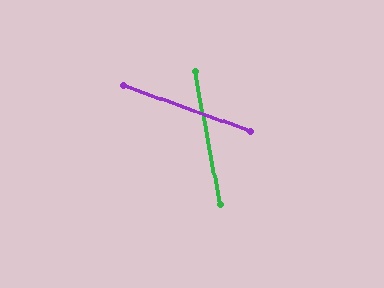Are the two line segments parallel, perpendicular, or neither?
Neither parallel nor perpendicular — they differ by about 59°.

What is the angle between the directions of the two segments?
Approximately 59 degrees.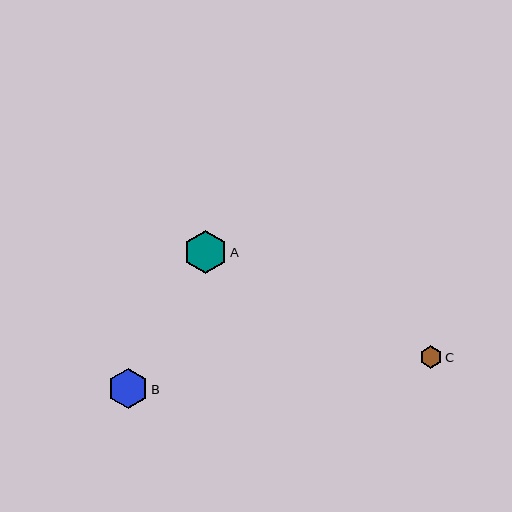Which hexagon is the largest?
Hexagon A is the largest with a size of approximately 44 pixels.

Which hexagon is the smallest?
Hexagon C is the smallest with a size of approximately 22 pixels.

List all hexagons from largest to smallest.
From largest to smallest: A, B, C.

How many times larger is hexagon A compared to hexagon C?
Hexagon A is approximately 2.0 times the size of hexagon C.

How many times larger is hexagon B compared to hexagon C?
Hexagon B is approximately 1.8 times the size of hexagon C.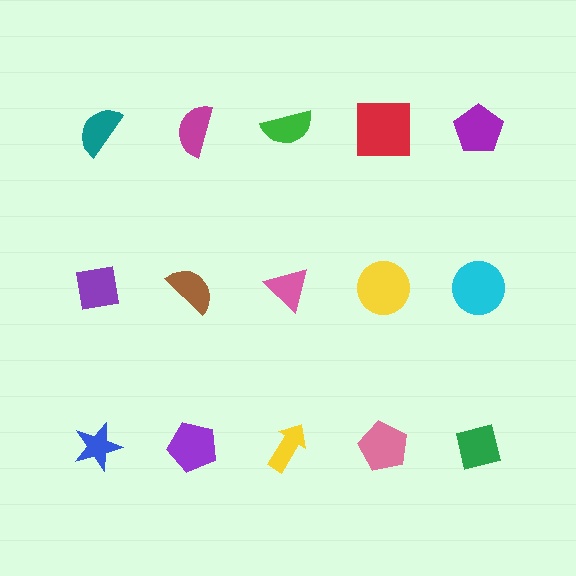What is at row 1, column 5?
A purple pentagon.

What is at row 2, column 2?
A brown semicircle.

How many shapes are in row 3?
5 shapes.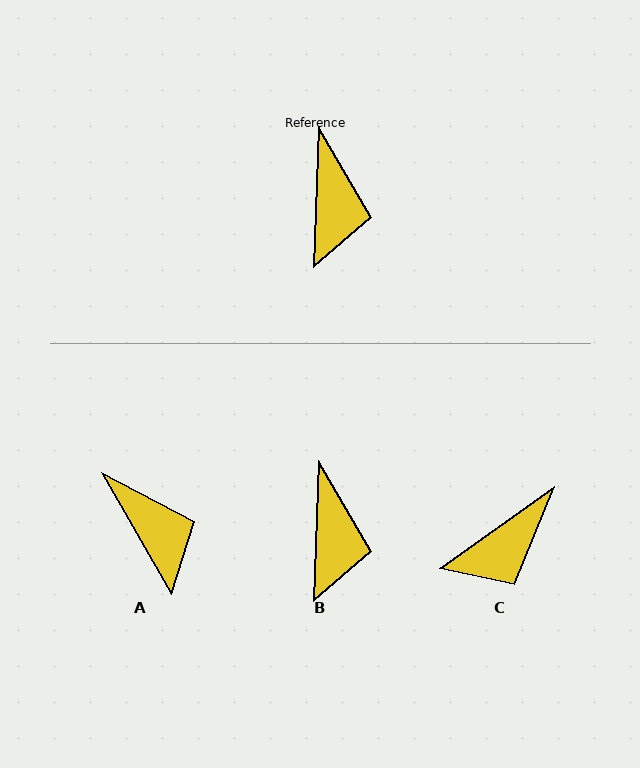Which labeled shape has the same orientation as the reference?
B.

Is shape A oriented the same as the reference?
No, it is off by about 32 degrees.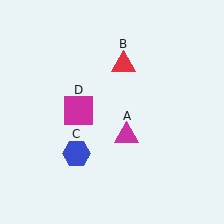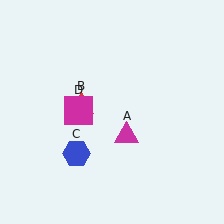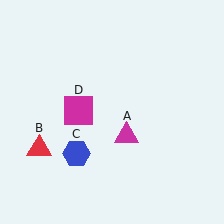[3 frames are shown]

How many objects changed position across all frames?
1 object changed position: red triangle (object B).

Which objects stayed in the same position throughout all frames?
Magenta triangle (object A) and blue hexagon (object C) and magenta square (object D) remained stationary.